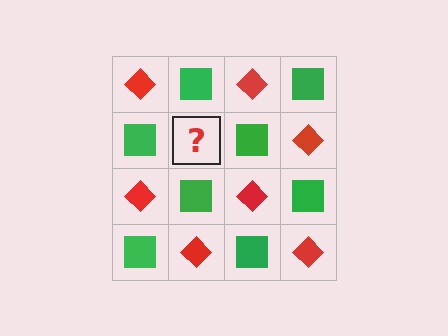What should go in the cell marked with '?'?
The missing cell should contain a red diamond.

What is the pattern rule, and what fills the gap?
The rule is that it alternates red diamond and green square in a checkerboard pattern. The gap should be filled with a red diamond.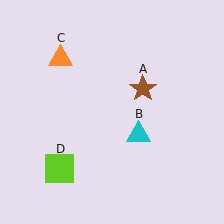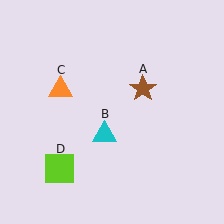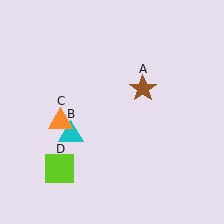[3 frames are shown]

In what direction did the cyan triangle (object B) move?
The cyan triangle (object B) moved left.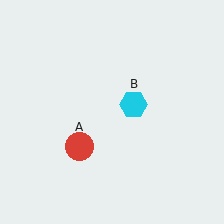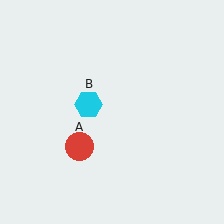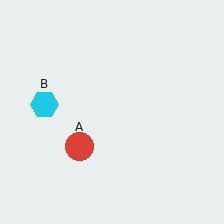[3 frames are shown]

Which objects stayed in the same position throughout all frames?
Red circle (object A) remained stationary.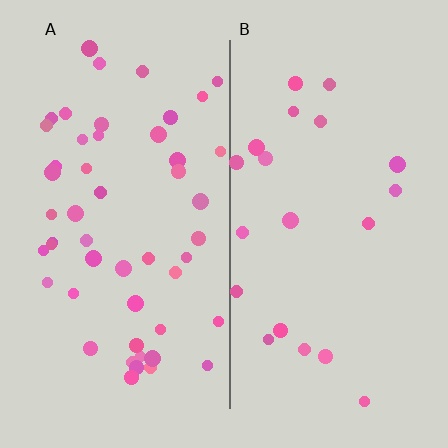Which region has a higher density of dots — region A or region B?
A (the left).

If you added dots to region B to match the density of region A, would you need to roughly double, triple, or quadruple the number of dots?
Approximately double.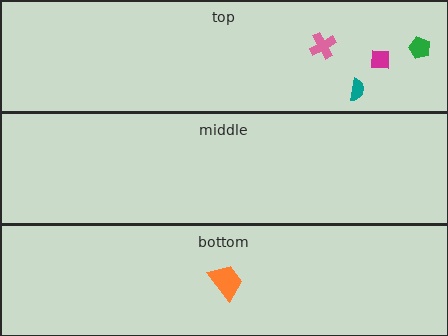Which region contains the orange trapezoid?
The bottom region.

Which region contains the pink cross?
The top region.